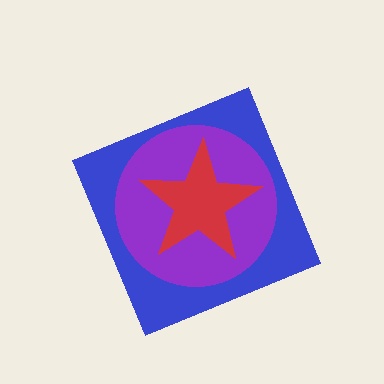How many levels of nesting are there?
3.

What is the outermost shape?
The blue diamond.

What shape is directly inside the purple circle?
The red star.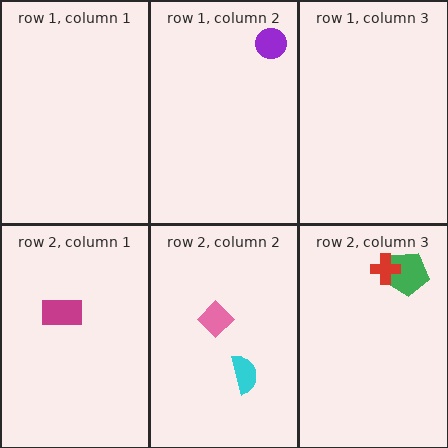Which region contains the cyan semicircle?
The row 2, column 2 region.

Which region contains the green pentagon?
The row 2, column 3 region.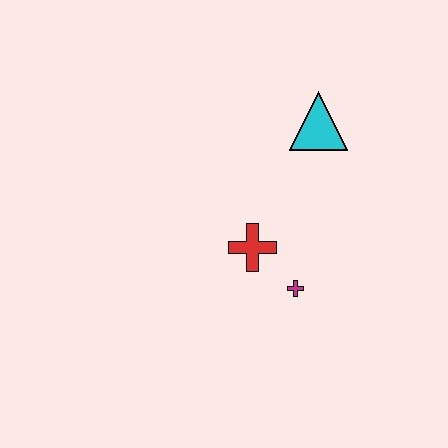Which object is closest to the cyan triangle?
The red cross is closest to the cyan triangle.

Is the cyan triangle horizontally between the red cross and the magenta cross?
No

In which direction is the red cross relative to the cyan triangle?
The red cross is below the cyan triangle.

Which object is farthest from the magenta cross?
The cyan triangle is farthest from the magenta cross.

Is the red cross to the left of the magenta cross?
Yes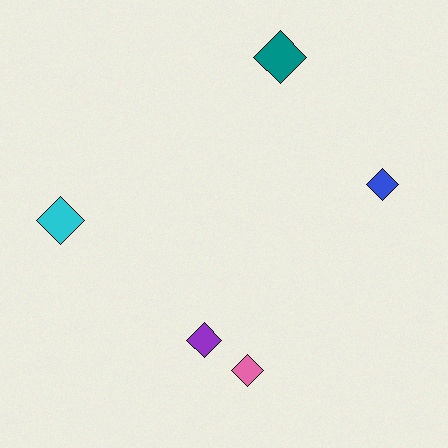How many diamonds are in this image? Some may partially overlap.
There are 5 diamonds.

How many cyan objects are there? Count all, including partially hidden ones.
There is 1 cyan object.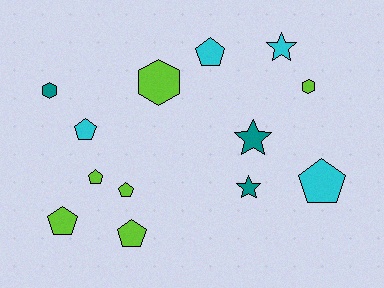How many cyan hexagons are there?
There are no cyan hexagons.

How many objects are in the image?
There are 13 objects.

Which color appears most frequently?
Lime, with 6 objects.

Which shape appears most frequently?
Pentagon, with 7 objects.